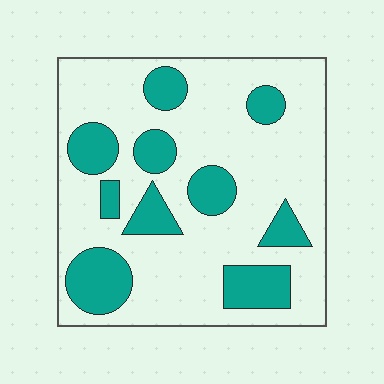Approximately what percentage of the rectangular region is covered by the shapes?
Approximately 25%.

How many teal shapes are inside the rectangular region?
10.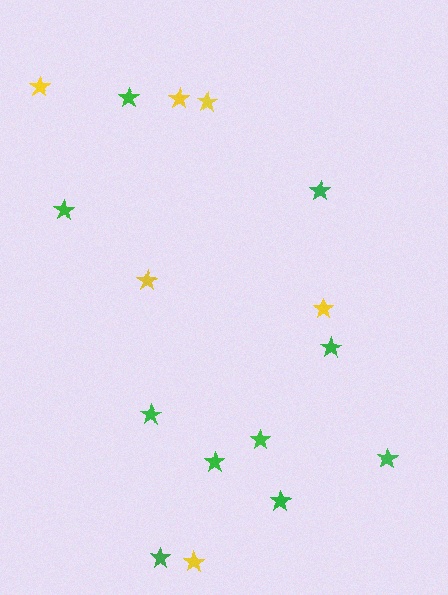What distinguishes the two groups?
There are 2 groups: one group of yellow stars (6) and one group of green stars (10).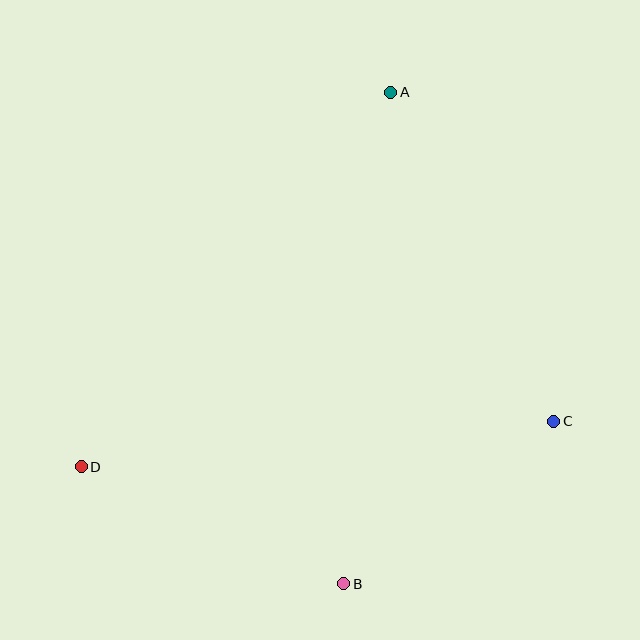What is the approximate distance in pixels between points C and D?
The distance between C and D is approximately 475 pixels.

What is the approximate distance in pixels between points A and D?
The distance between A and D is approximately 486 pixels.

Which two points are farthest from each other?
Points A and B are farthest from each other.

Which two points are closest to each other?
Points B and C are closest to each other.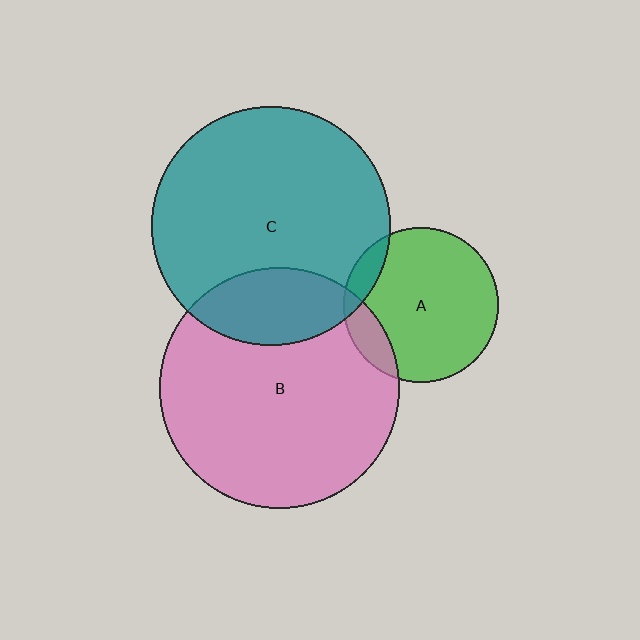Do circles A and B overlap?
Yes.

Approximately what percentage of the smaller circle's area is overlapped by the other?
Approximately 15%.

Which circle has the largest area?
Circle B (pink).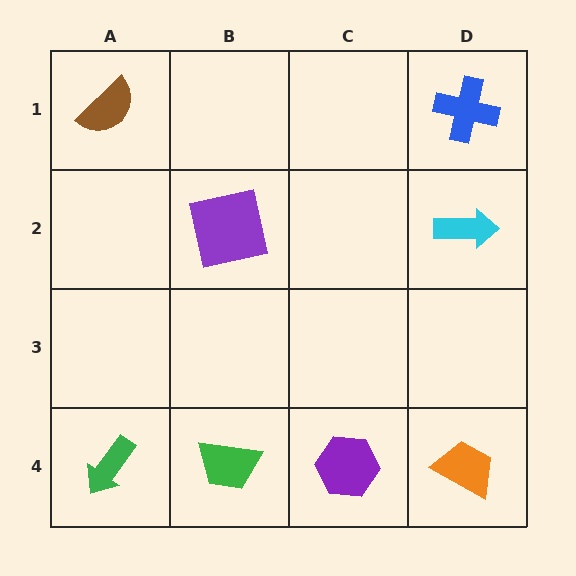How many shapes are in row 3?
0 shapes.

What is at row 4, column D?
An orange trapezoid.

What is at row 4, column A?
A green arrow.